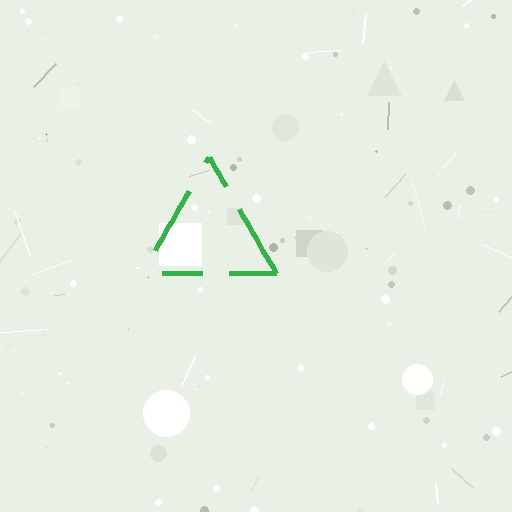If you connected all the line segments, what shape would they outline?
They would outline a triangle.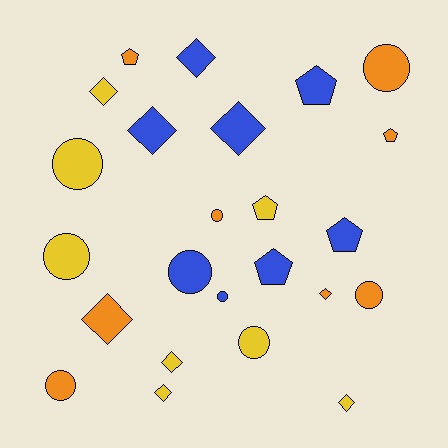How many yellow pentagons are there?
There is 1 yellow pentagon.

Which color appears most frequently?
Orange, with 8 objects.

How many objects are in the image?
There are 24 objects.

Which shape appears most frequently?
Diamond, with 9 objects.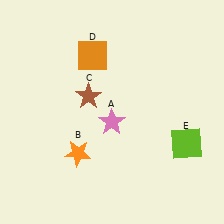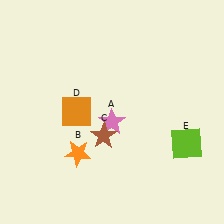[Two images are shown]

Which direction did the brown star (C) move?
The brown star (C) moved down.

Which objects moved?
The objects that moved are: the brown star (C), the orange square (D).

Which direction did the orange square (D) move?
The orange square (D) moved down.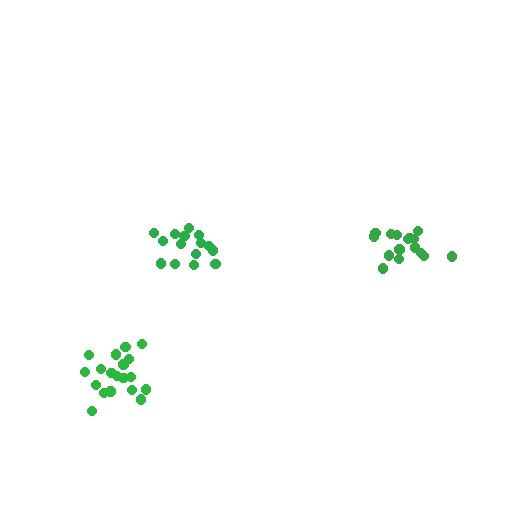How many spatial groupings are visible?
There are 3 spatial groupings.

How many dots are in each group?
Group 1: 15 dots, Group 2: 16 dots, Group 3: 19 dots (50 total).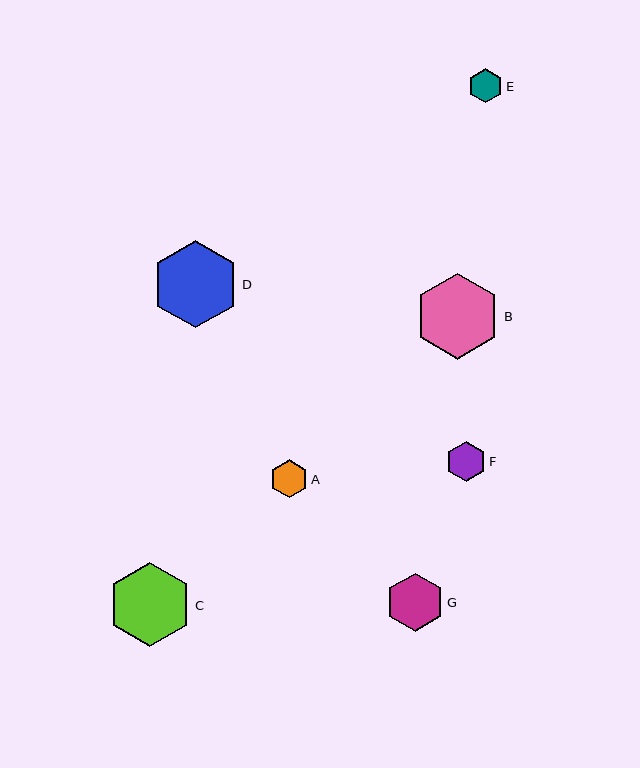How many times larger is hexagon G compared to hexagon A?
Hexagon G is approximately 1.5 times the size of hexagon A.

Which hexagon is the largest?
Hexagon D is the largest with a size of approximately 87 pixels.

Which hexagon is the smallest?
Hexagon E is the smallest with a size of approximately 34 pixels.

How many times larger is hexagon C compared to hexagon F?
Hexagon C is approximately 2.1 times the size of hexagon F.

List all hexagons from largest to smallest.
From largest to smallest: D, B, C, G, F, A, E.